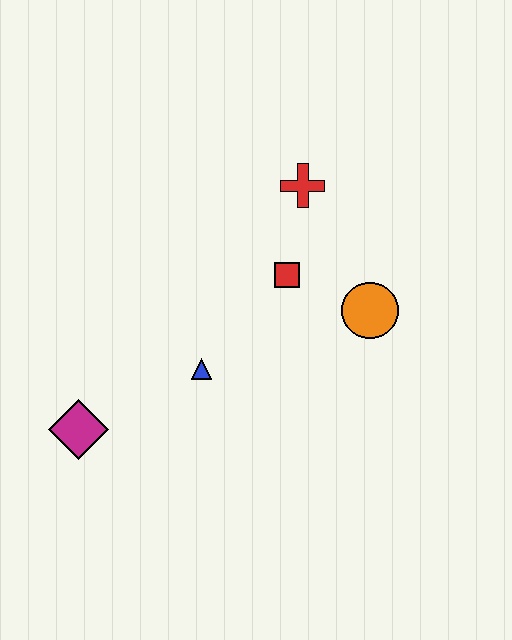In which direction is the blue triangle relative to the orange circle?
The blue triangle is to the left of the orange circle.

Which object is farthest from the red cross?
The magenta diamond is farthest from the red cross.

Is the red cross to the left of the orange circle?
Yes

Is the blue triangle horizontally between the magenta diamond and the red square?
Yes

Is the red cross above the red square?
Yes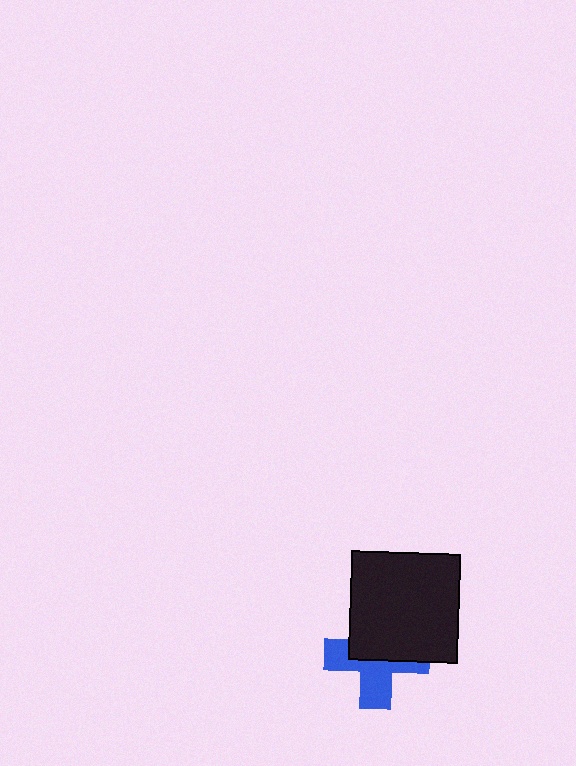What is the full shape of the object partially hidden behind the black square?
The partially hidden object is a blue cross.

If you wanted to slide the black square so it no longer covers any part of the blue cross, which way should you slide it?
Slide it up — that is the most direct way to separate the two shapes.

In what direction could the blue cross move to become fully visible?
The blue cross could move down. That would shift it out from behind the black square entirely.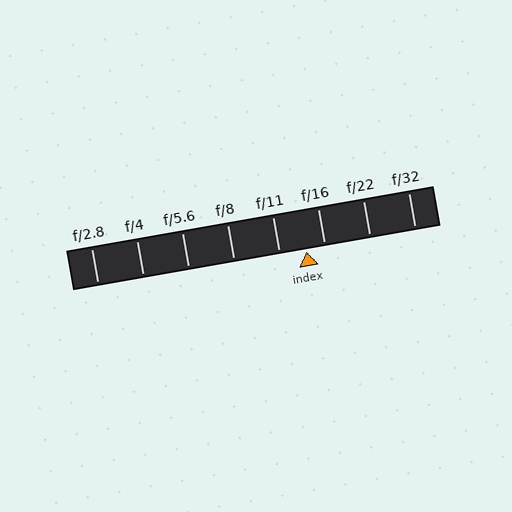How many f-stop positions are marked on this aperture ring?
There are 8 f-stop positions marked.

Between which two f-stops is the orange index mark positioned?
The index mark is between f/11 and f/16.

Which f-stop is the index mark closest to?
The index mark is closest to f/16.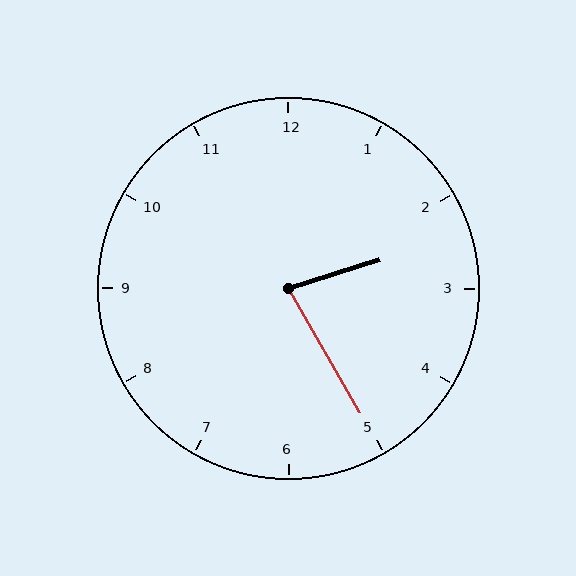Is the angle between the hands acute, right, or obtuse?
It is acute.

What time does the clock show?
2:25.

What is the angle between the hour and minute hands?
Approximately 78 degrees.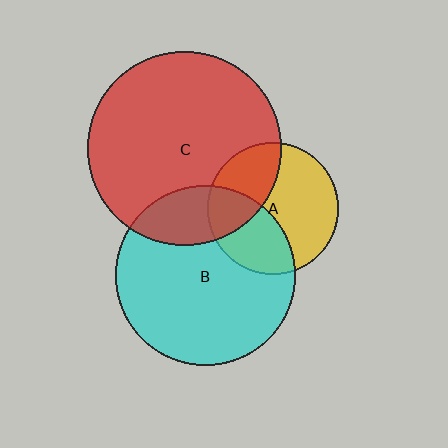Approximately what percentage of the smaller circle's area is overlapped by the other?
Approximately 20%.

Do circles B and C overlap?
Yes.